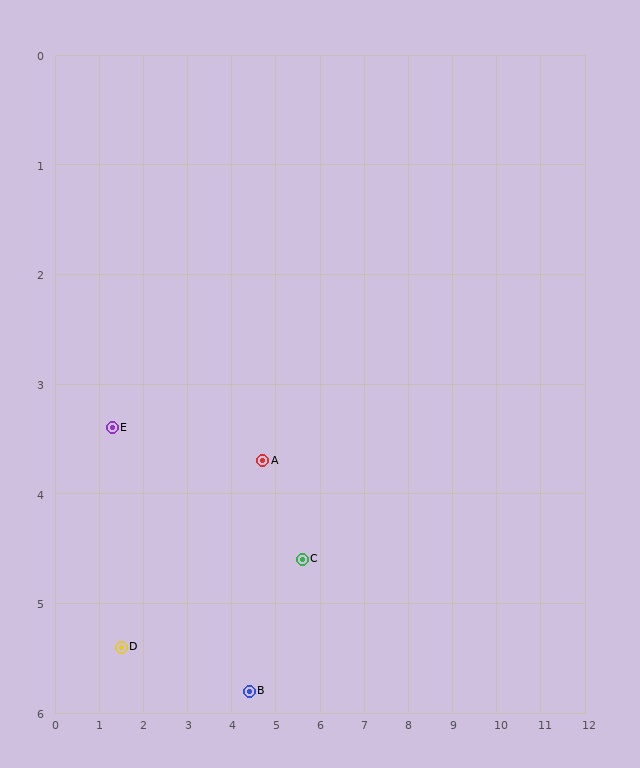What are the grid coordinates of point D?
Point D is at approximately (1.5, 5.4).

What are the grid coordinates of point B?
Point B is at approximately (4.4, 5.8).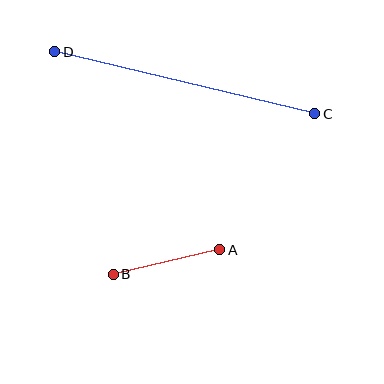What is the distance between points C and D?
The distance is approximately 268 pixels.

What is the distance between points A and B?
The distance is approximately 109 pixels.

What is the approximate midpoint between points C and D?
The midpoint is at approximately (185, 83) pixels.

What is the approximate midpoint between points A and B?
The midpoint is at approximately (166, 262) pixels.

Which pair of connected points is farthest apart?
Points C and D are farthest apart.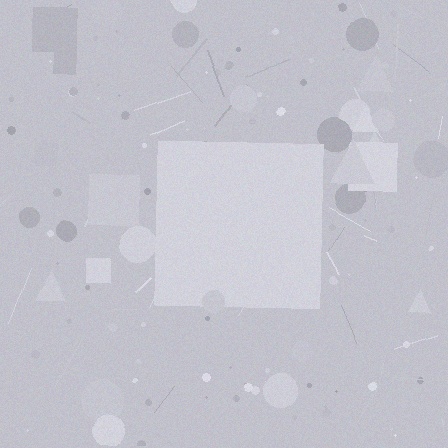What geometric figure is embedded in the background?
A square is embedded in the background.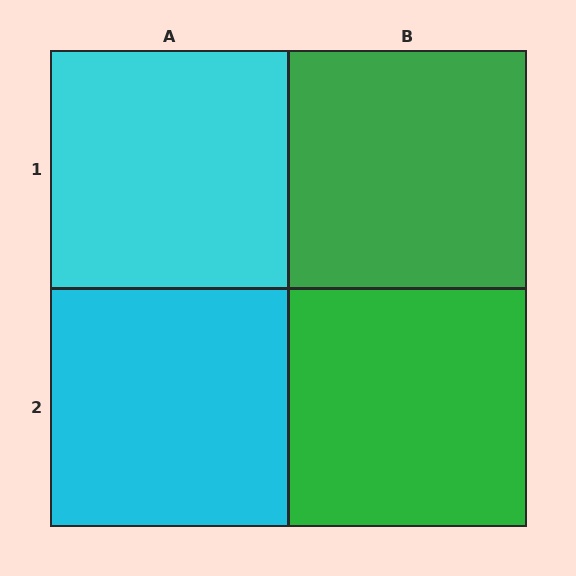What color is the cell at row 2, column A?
Cyan.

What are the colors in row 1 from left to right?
Cyan, green.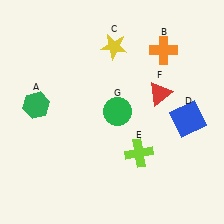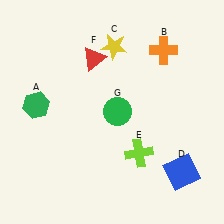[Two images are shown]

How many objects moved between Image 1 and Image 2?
2 objects moved between the two images.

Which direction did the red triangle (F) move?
The red triangle (F) moved left.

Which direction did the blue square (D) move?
The blue square (D) moved down.